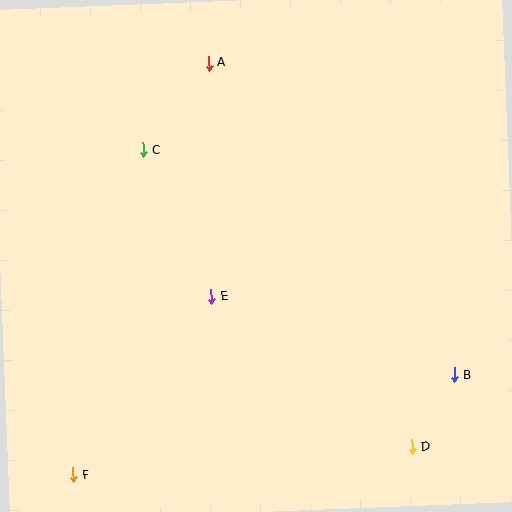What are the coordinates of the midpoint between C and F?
The midpoint between C and F is at (108, 313).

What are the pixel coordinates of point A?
Point A is at (209, 63).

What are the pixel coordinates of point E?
Point E is at (211, 296).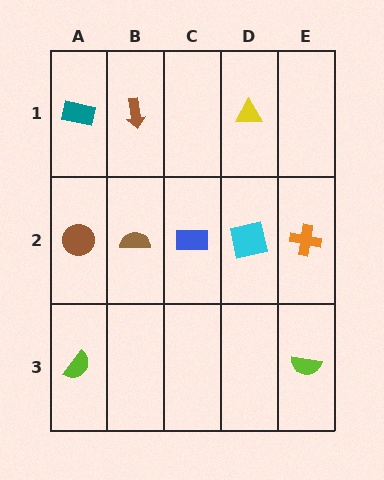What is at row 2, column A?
A brown circle.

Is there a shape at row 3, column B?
No, that cell is empty.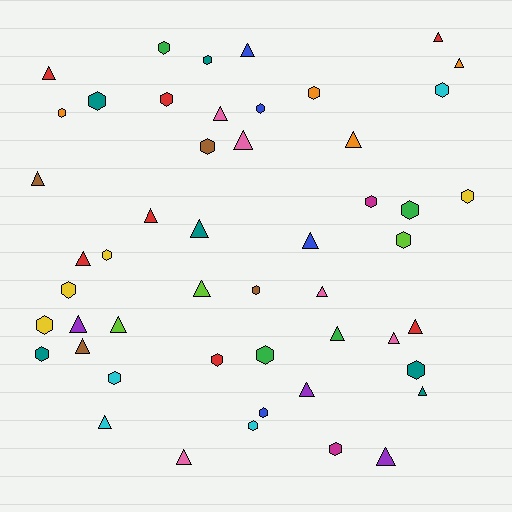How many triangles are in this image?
There are 25 triangles.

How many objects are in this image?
There are 50 objects.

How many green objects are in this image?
There are 4 green objects.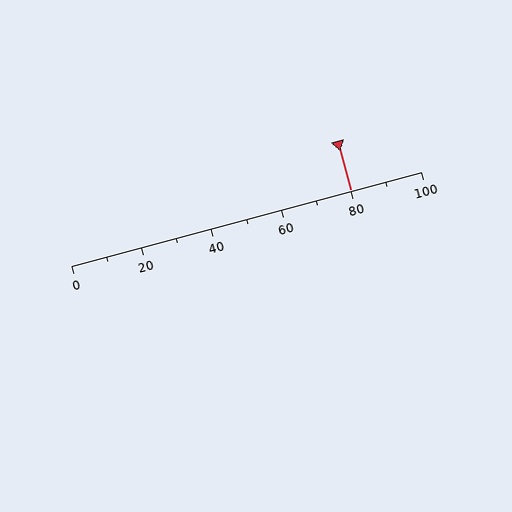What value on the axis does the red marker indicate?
The marker indicates approximately 80.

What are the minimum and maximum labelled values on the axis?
The axis runs from 0 to 100.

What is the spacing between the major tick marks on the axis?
The major ticks are spaced 20 apart.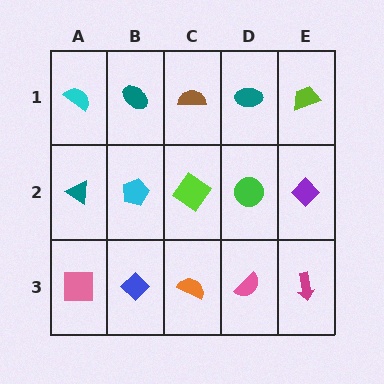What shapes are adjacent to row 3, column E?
A purple diamond (row 2, column E), a pink semicircle (row 3, column D).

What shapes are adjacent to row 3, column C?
A lime diamond (row 2, column C), a blue diamond (row 3, column B), a pink semicircle (row 3, column D).